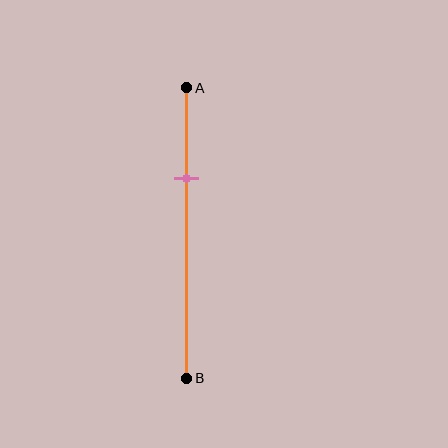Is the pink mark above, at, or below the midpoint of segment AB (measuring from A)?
The pink mark is above the midpoint of segment AB.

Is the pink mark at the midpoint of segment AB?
No, the mark is at about 30% from A, not at the 50% midpoint.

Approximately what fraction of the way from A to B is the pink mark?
The pink mark is approximately 30% of the way from A to B.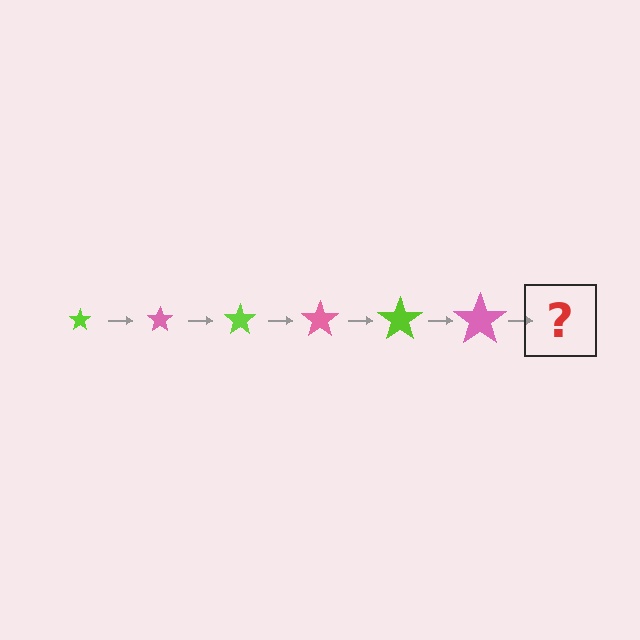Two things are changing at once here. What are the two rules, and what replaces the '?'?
The two rules are that the star grows larger each step and the color cycles through lime and pink. The '?' should be a lime star, larger than the previous one.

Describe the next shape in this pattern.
It should be a lime star, larger than the previous one.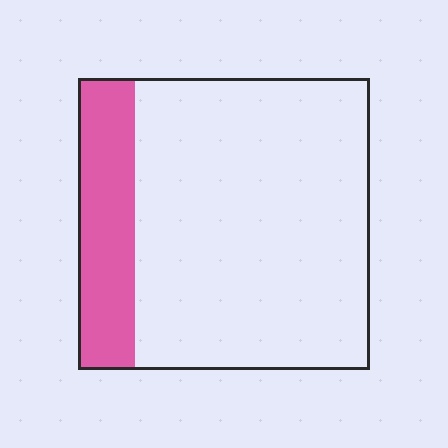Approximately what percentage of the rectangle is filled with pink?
Approximately 20%.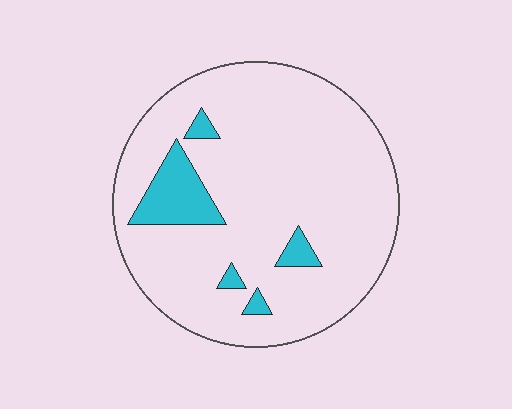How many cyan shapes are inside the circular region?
5.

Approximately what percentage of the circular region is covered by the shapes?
Approximately 10%.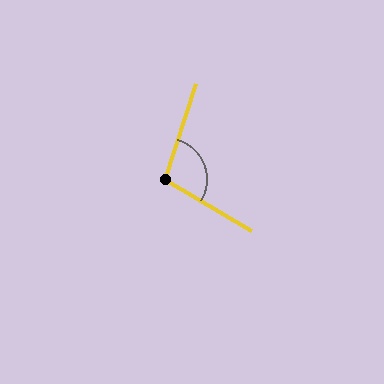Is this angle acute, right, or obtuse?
It is obtuse.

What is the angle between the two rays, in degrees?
Approximately 103 degrees.